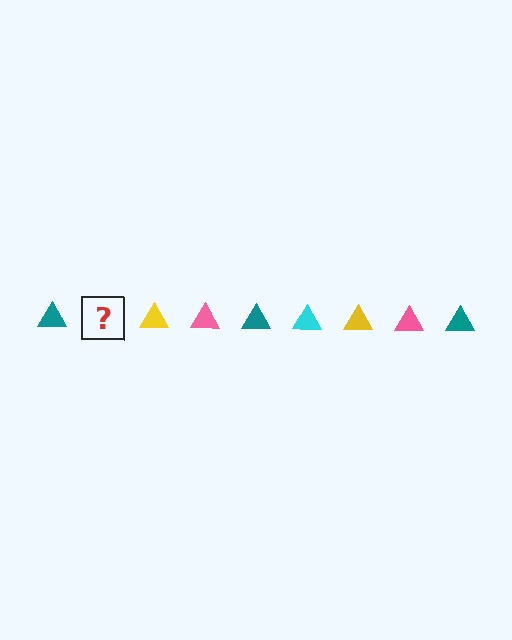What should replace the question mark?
The question mark should be replaced with a cyan triangle.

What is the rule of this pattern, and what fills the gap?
The rule is that the pattern cycles through teal, cyan, yellow, pink triangles. The gap should be filled with a cyan triangle.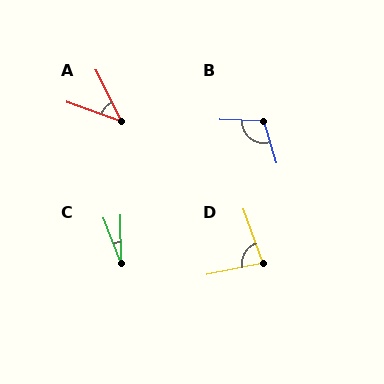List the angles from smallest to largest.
C (20°), A (44°), D (82°), B (109°).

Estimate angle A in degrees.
Approximately 44 degrees.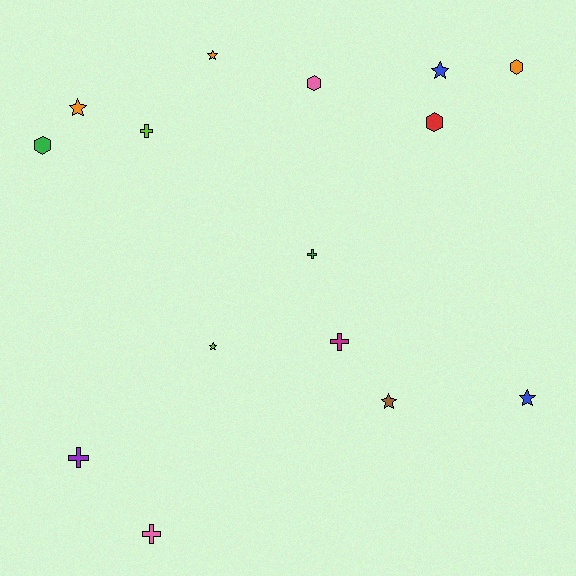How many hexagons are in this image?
There are 4 hexagons.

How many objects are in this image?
There are 15 objects.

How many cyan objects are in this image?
There are no cyan objects.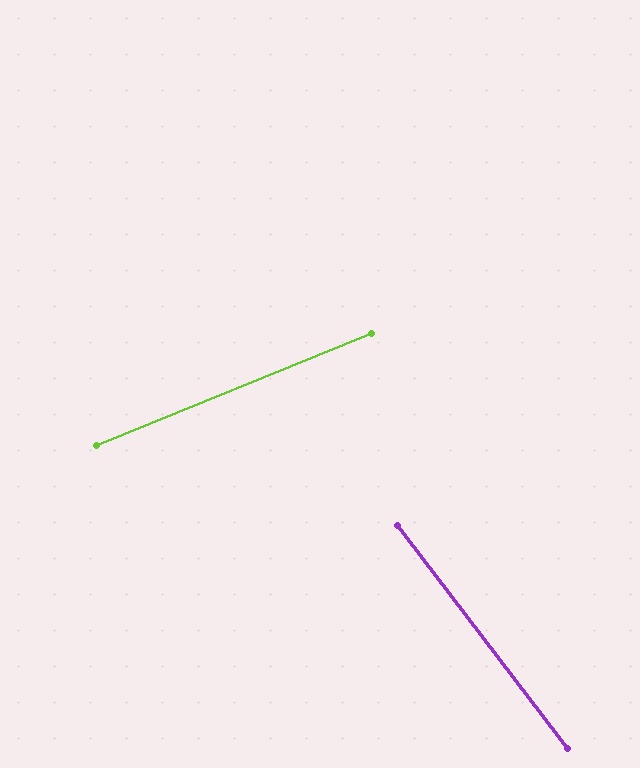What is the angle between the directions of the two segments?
Approximately 75 degrees.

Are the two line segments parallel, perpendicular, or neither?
Neither parallel nor perpendicular — they differ by about 75°.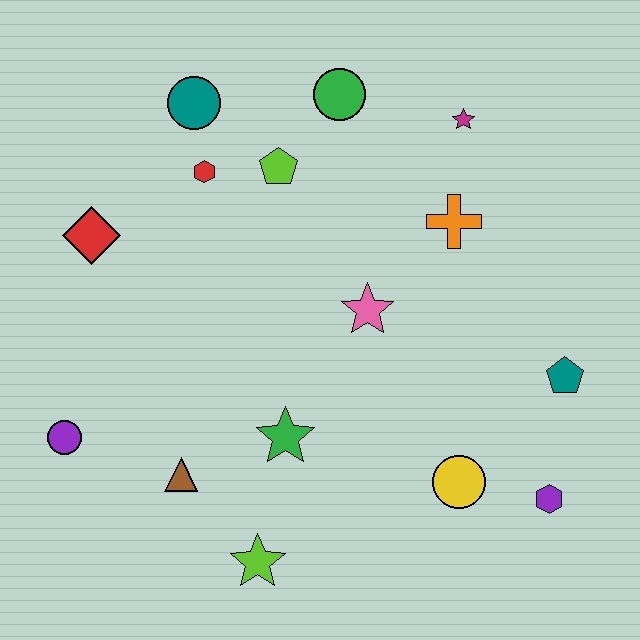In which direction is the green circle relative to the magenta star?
The green circle is to the left of the magenta star.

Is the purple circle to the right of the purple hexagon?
No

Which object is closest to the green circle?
The lime pentagon is closest to the green circle.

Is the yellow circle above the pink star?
No